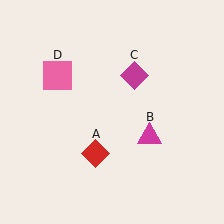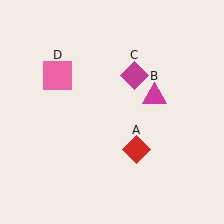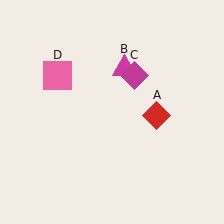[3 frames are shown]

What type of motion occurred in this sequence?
The red diamond (object A), magenta triangle (object B) rotated counterclockwise around the center of the scene.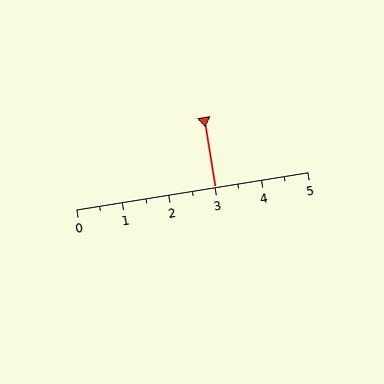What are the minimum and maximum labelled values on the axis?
The axis runs from 0 to 5.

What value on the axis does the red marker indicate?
The marker indicates approximately 3.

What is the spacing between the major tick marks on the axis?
The major ticks are spaced 1 apart.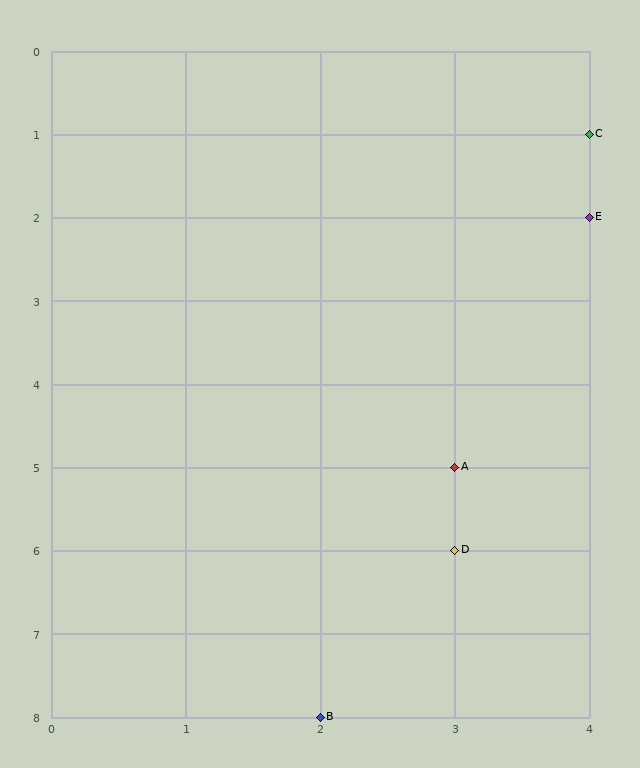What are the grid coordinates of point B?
Point B is at grid coordinates (2, 8).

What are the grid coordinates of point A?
Point A is at grid coordinates (3, 5).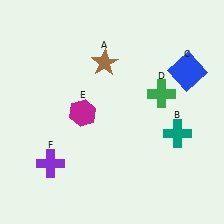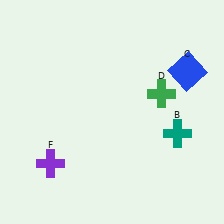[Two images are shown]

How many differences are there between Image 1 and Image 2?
There are 2 differences between the two images.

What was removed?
The brown star (A), the magenta hexagon (E) were removed in Image 2.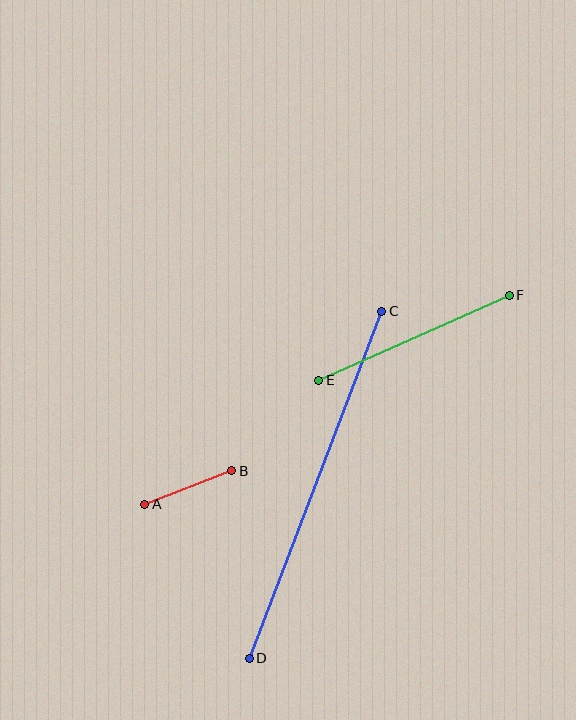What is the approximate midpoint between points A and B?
The midpoint is at approximately (188, 488) pixels.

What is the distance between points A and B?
The distance is approximately 93 pixels.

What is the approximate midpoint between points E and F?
The midpoint is at approximately (414, 338) pixels.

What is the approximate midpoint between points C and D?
The midpoint is at approximately (315, 485) pixels.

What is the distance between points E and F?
The distance is approximately 208 pixels.